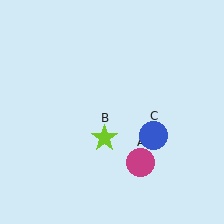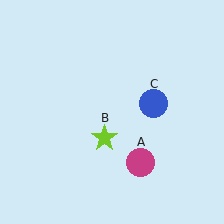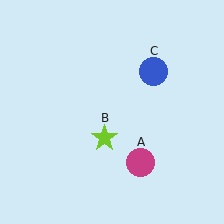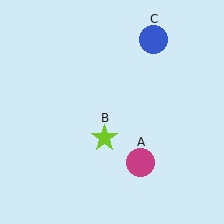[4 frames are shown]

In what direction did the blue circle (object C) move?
The blue circle (object C) moved up.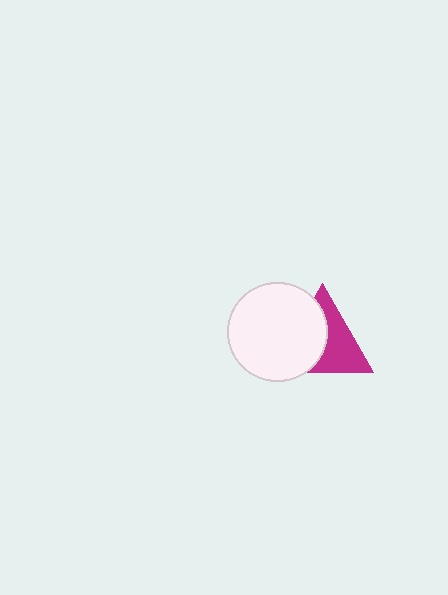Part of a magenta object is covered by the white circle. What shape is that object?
It is a triangle.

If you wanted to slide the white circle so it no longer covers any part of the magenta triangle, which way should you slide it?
Slide it left — that is the most direct way to separate the two shapes.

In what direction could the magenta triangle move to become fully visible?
The magenta triangle could move right. That would shift it out from behind the white circle entirely.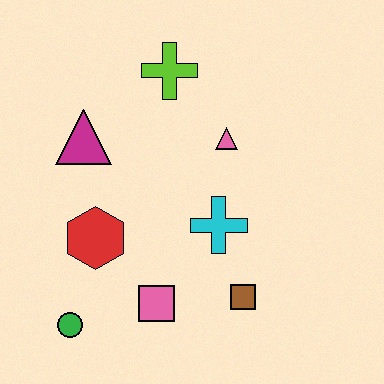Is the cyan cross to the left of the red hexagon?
No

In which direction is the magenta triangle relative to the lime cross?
The magenta triangle is to the left of the lime cross.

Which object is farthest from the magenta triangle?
The brown square is farthest from the magenta triangle.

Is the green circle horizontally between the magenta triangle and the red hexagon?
No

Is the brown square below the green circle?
No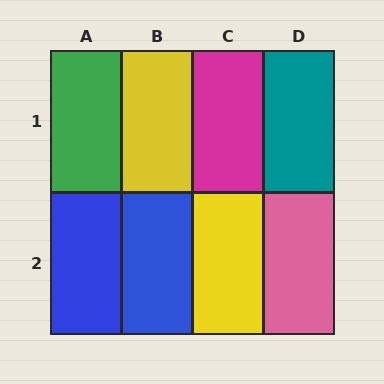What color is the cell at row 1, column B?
Yellow.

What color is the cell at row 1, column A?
Green.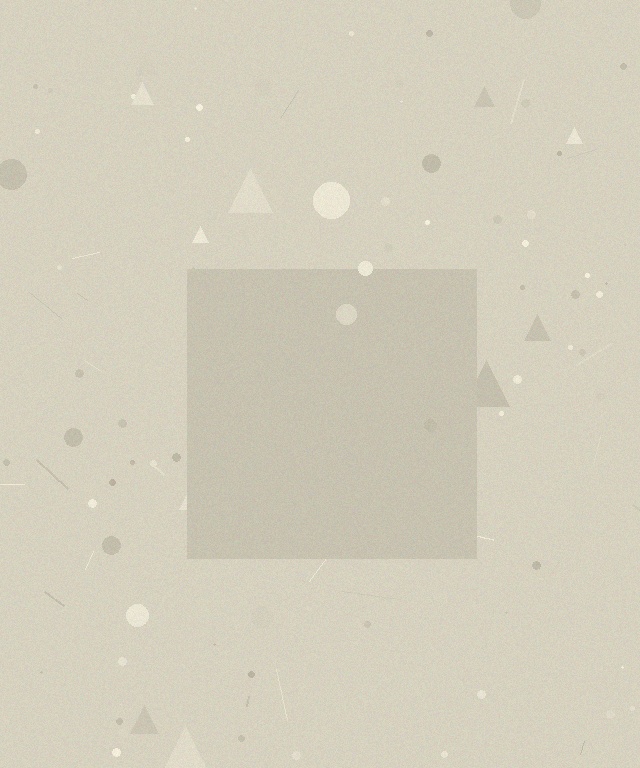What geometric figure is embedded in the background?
A square is embedded in the background.